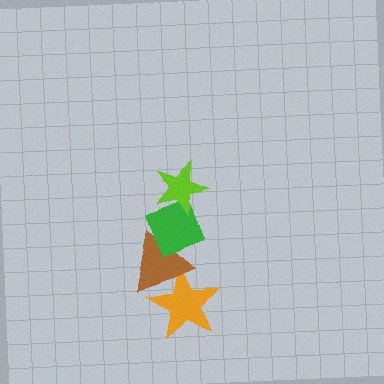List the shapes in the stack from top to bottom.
From top to bottom: the lime star, the green diamond, the brown triangle, the orange star.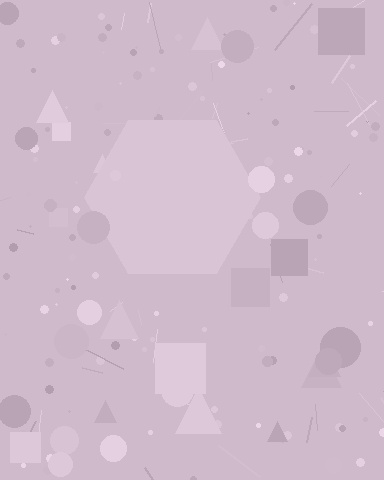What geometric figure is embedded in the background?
A hexagon is embedded in the background.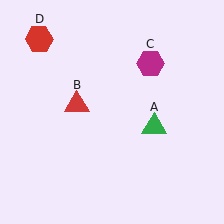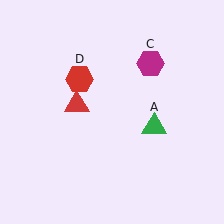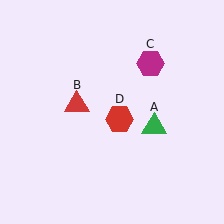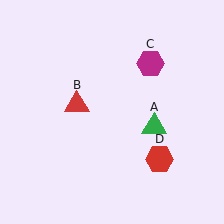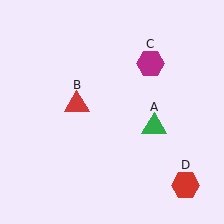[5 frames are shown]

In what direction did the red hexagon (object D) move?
The red hexagon (object D) moved down and to the right.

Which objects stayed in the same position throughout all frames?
Green triangle (object A) and red triangle (object B) and magenta hexagon (object C) remained stationary.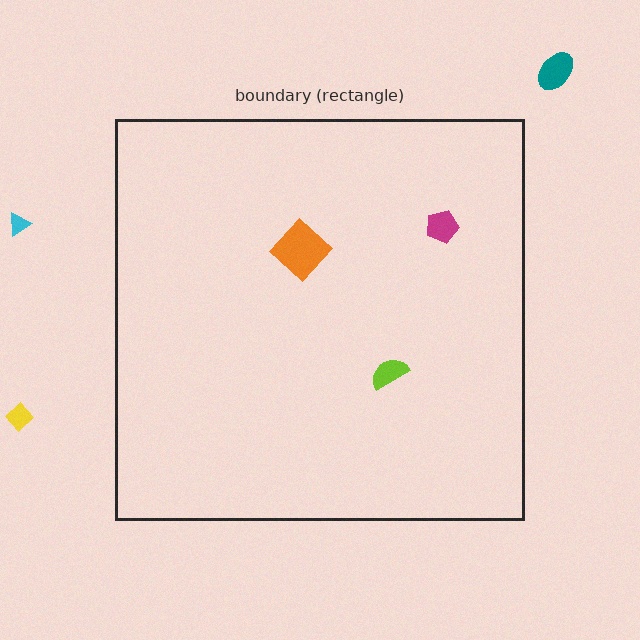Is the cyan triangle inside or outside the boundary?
Outside.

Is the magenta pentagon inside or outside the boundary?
Inside.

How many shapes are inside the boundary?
3 inside, 3 outside.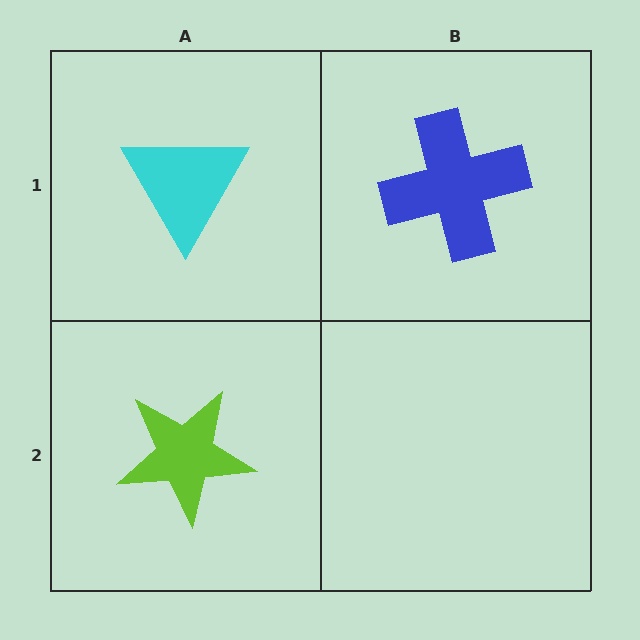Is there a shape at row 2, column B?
No, that cell is empty.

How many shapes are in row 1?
2 shapes.